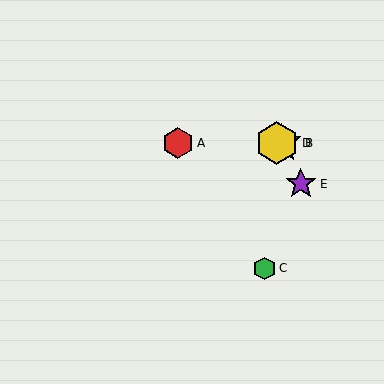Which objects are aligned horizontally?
Objects A, B, D are aligned horizontally.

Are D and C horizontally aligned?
No, D is at y≈143 and C is at y≈268.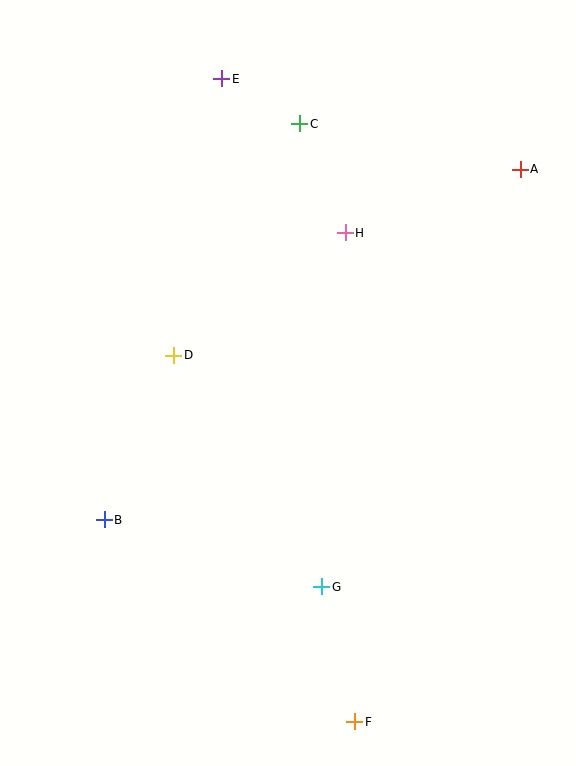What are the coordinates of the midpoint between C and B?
The midpoint between C and B is at (202, 322).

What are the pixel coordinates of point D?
Point D is at (174, 355).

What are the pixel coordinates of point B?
Point B is at (104, 520).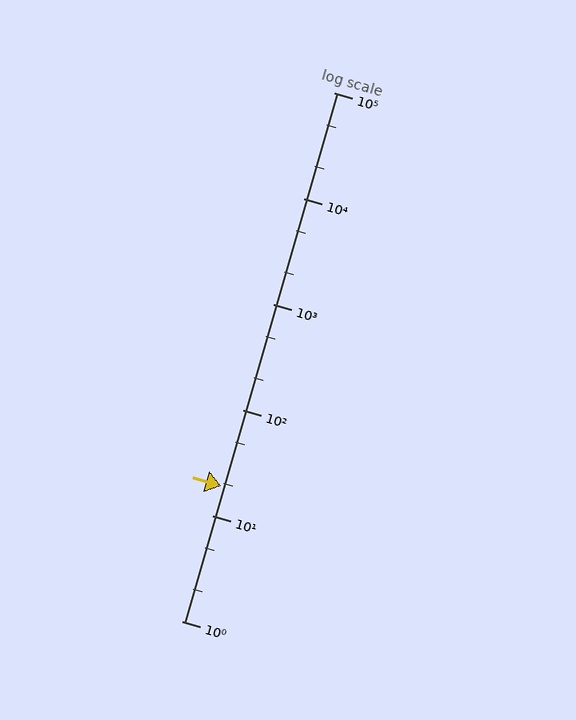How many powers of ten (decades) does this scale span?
The scale spans 5 decades, from 1 to 100000.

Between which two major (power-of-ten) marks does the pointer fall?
The pointer is between 10 and 100.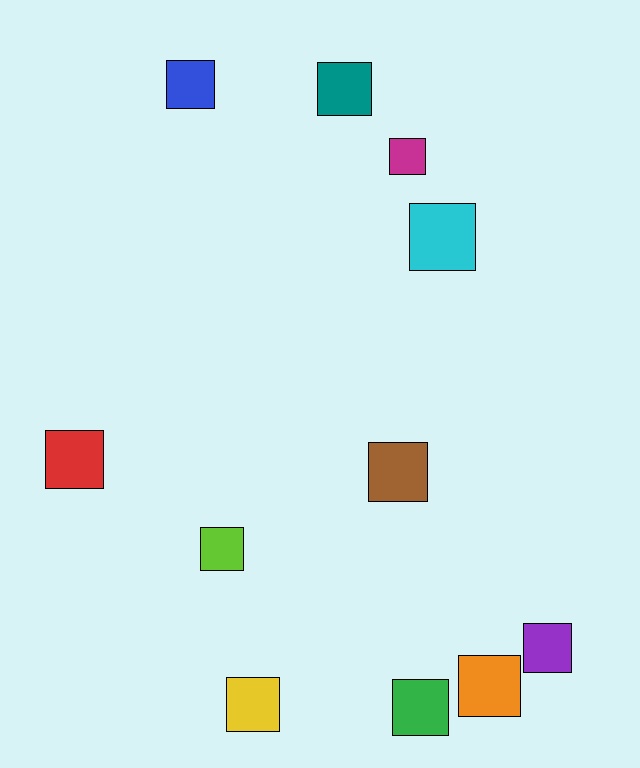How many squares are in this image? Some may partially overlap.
There are 11 squares.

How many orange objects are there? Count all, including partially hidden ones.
There is 1 orange object.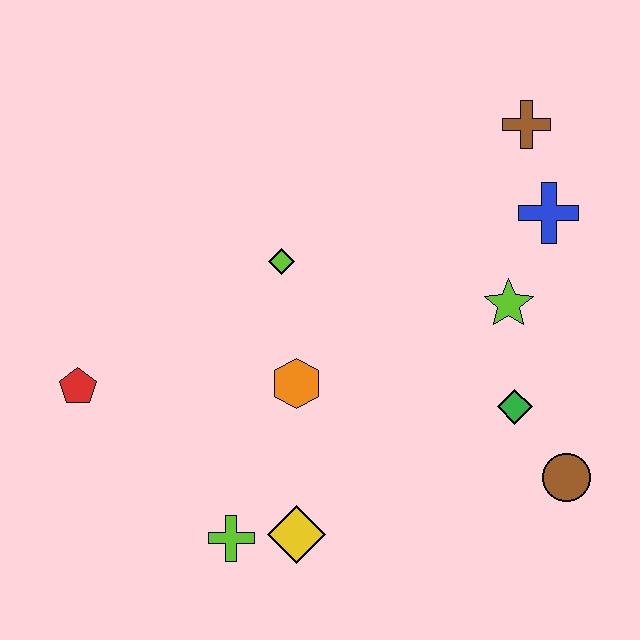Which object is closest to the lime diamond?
The orange hexagon is closest to the lime diamond.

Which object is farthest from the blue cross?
The red pentagon is farthest from the blue cross.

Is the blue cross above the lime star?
Yes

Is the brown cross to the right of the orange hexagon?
Yes